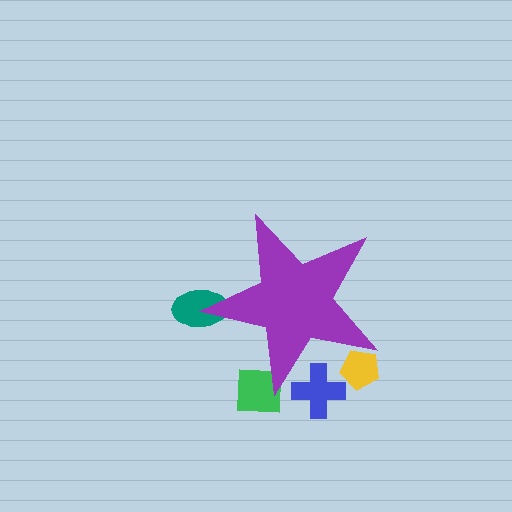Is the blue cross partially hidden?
Yes, the blue cross is partially hidden behind the purple star.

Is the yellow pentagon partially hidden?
Yes, the yellow pentagon is partially hidden behind the purple star.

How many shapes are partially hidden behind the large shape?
4 shapes are partially hidden.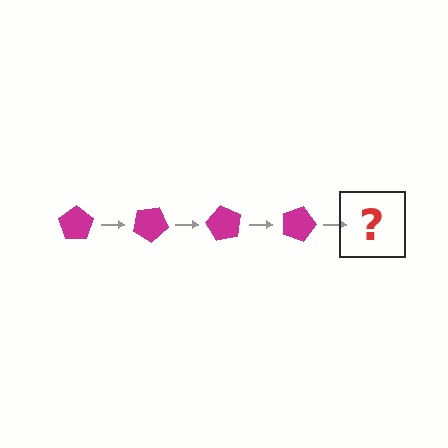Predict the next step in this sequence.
The next step is a magenta pentagon rotated 120 degrees.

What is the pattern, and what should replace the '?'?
The pattern is that the pentagon rotates 30 degrees each step. The '?' should be a magenta pentagon rotated 120 degrees.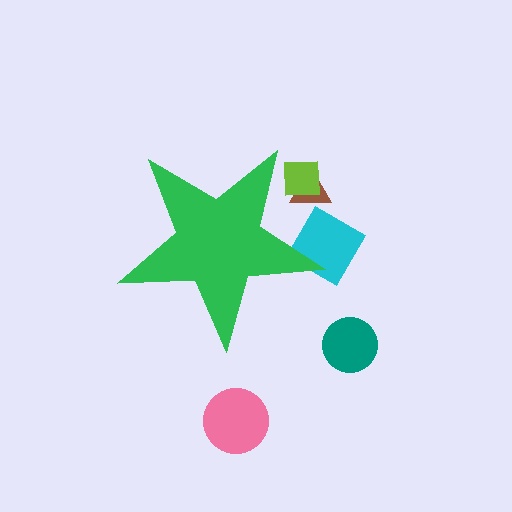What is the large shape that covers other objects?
A green star.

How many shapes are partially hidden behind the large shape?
3 shapes are partially hidden.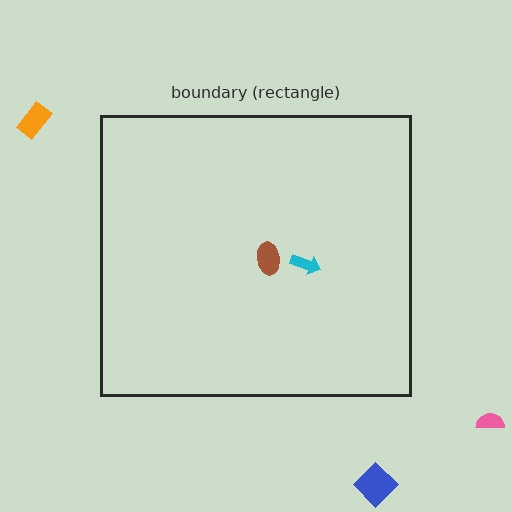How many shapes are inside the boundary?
2 inside, 3 outside.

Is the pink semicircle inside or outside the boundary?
Outside.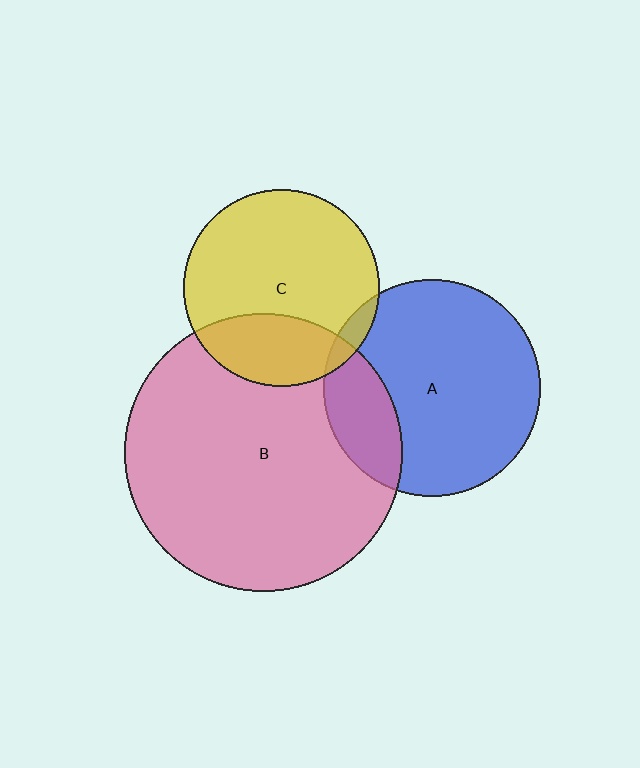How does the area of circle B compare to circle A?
Approximately 1.6 times.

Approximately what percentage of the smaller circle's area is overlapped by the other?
Approximately 5%.